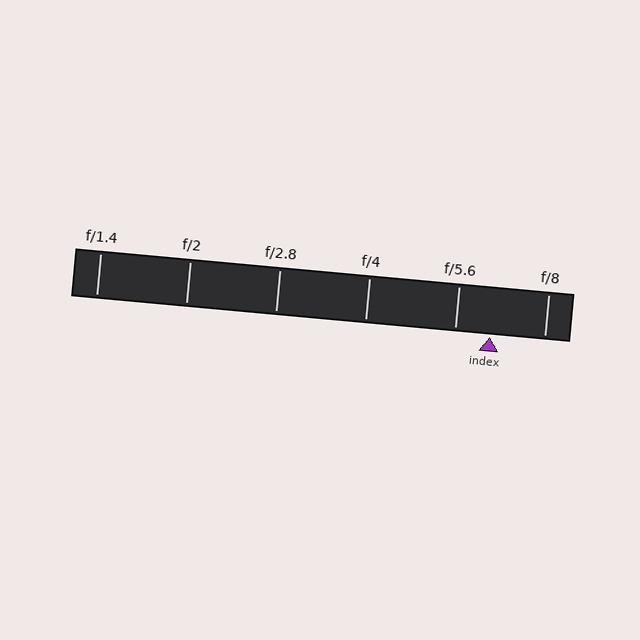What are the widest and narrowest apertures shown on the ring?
The widest aperture shown is f/1.4 and the narrowest is f/8.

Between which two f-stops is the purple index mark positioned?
The index mark is between f/5.6 and f/8.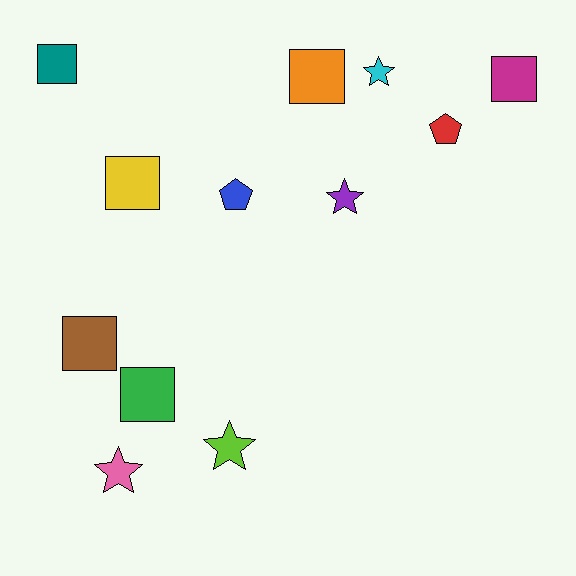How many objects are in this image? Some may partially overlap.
There are 12 objects.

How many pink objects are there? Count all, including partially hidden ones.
There is 1 pink object.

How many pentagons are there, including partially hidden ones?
There are 2 pentagons.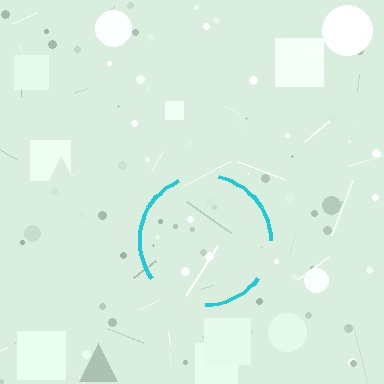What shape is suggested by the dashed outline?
The dashed outline suggests a circle.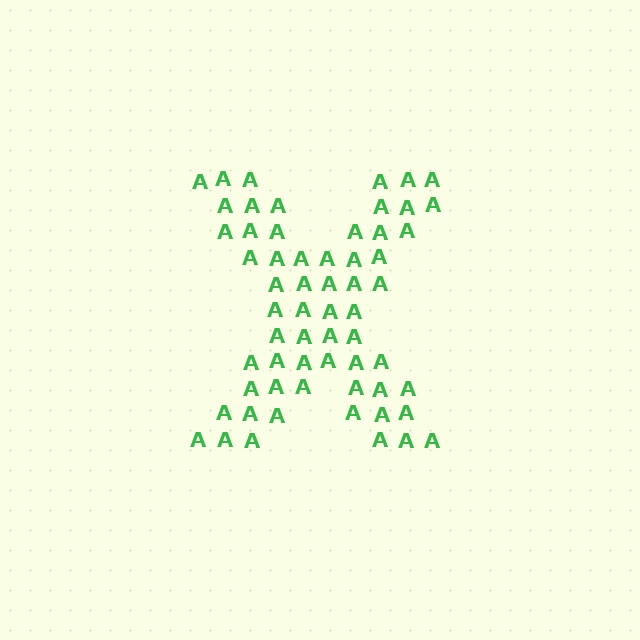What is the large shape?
The large shape is the letter X.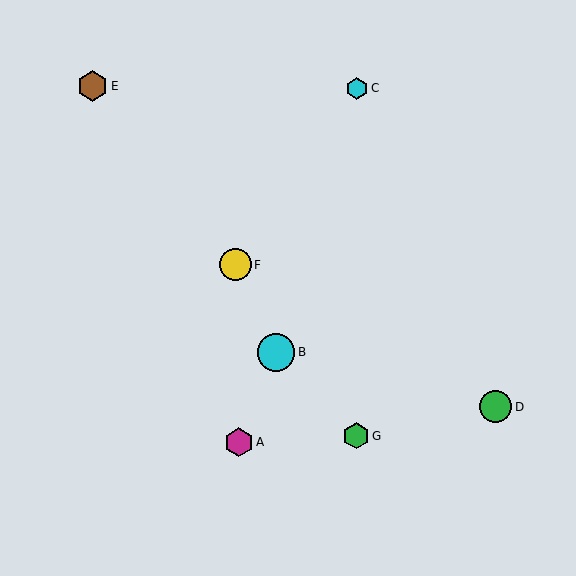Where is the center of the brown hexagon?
The center of the brown hexagon is at (93, 86).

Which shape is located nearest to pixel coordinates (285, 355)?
The cyan circle (labeled B) at (276, 352) is nearest to that location.